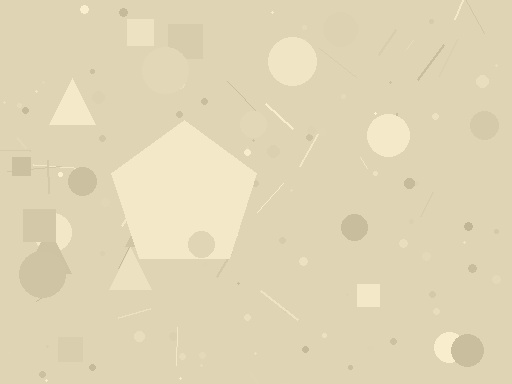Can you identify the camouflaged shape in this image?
The camouflaged shape is a pentagon.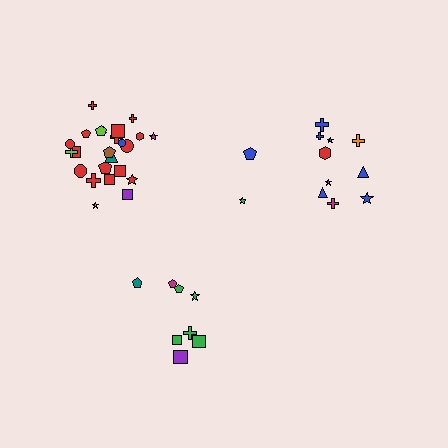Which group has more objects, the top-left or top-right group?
The top-left group.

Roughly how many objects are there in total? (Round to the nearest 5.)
Roughly 45 objects in total.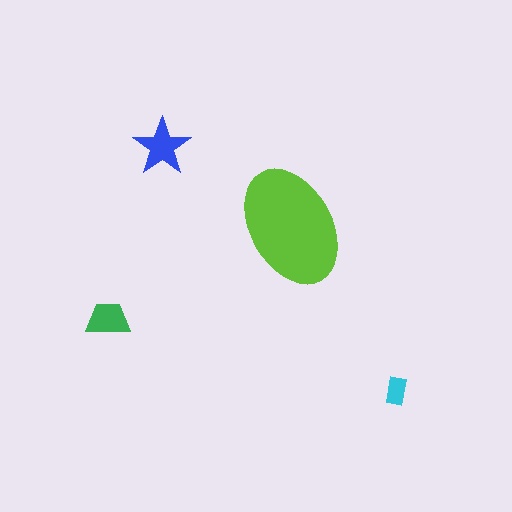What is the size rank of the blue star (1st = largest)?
2nd.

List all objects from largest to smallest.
The lime ellipse, the blue star, the green trapezoid, the cyan rectangle.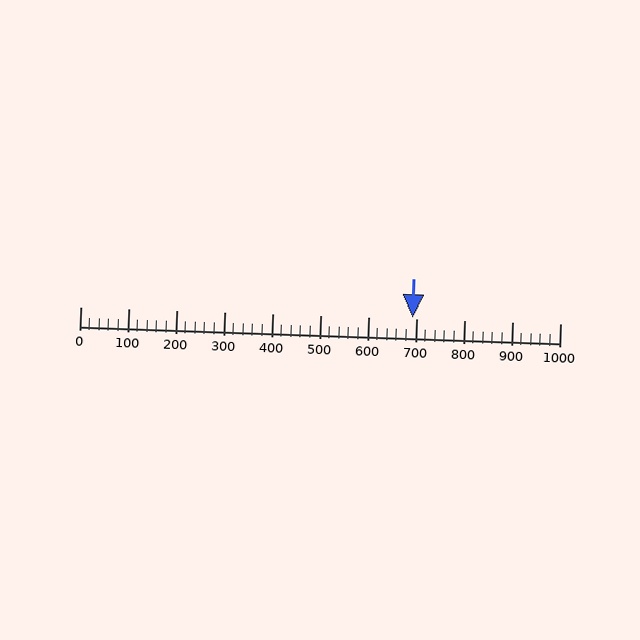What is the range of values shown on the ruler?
The ruler shows values from 0 to 1000.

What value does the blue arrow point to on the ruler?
The blue arrow points to approximately 694.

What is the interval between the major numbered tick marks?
The major tick marks are spaced 100 units apart.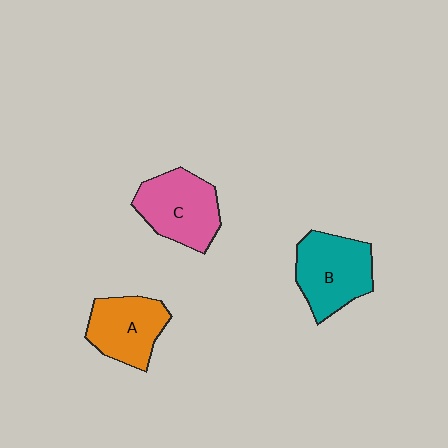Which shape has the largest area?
Shape B (teal).